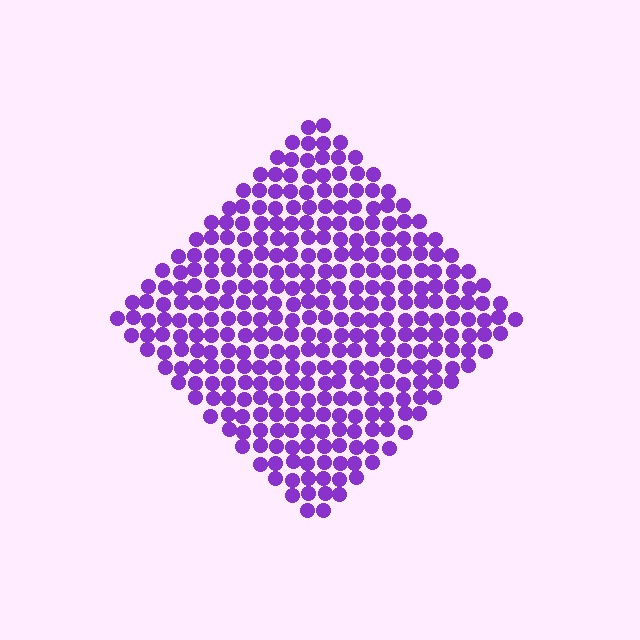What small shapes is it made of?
It is made of small circles.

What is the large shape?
The large shape is a diamond.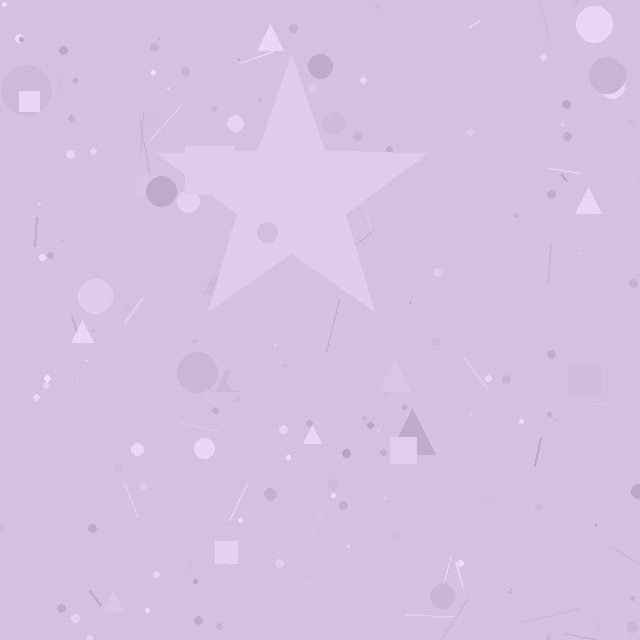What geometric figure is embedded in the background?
A star is embedded in the background.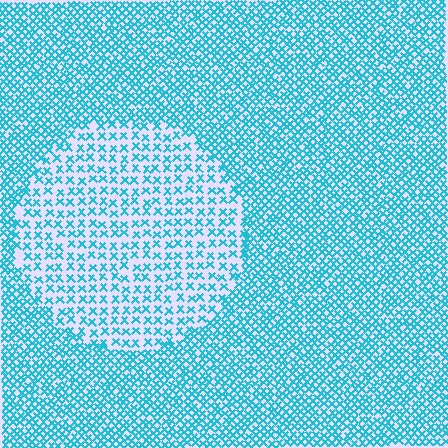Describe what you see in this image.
The image contains small cyan elements arranged at two different densities. A circle-shaped region is visible where the elements are less densely packed than the surrounding area.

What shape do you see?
I see a circle.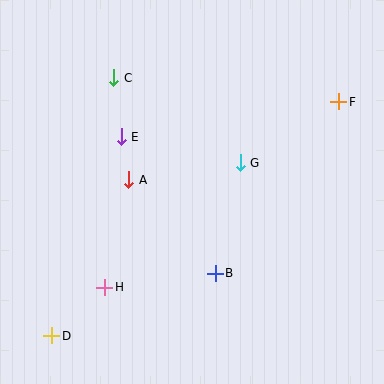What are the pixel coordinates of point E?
Point E is at (121, 137).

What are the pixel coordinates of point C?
Point C is at (114, 78).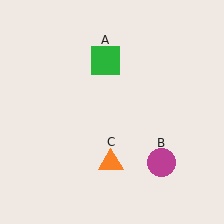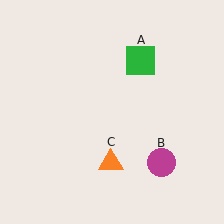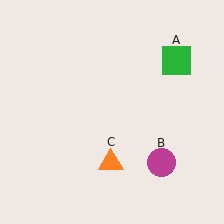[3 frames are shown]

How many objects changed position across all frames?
1 object changed position: green square (object A).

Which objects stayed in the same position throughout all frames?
Magenta circle (object B) and orange triangle (object C) remained stationary.